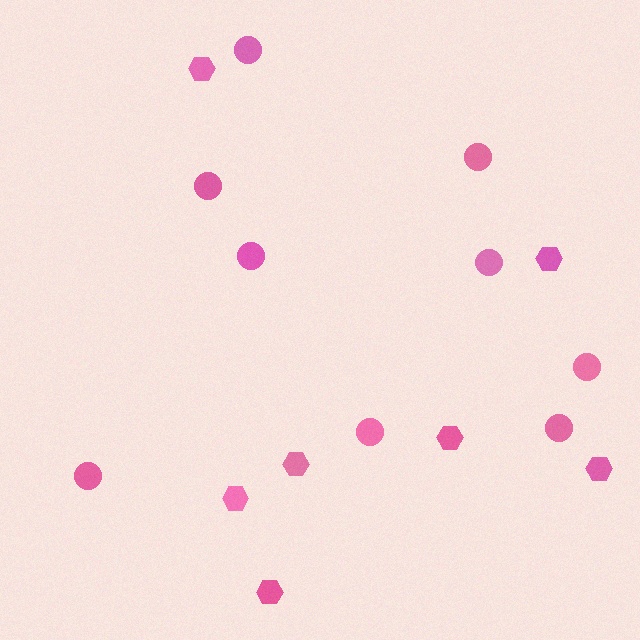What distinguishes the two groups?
There are 2 groups: one group of hexagons (7) and one group of circles (9).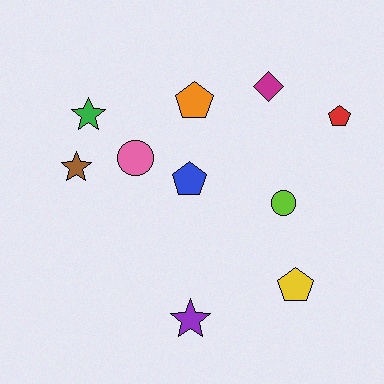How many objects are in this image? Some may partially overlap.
There are 10 objects.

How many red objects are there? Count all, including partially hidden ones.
There is 1 red object.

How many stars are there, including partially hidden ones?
There are 3 stars.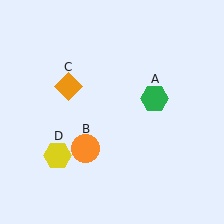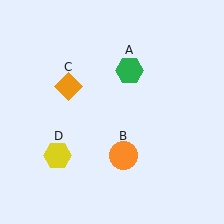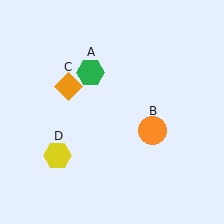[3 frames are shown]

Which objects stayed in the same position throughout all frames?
Orange diamond (object C) and yellow hexagon (object D) remained stationary.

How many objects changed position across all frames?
2 objects changed position: green hexagon (object A), orange circle (object B).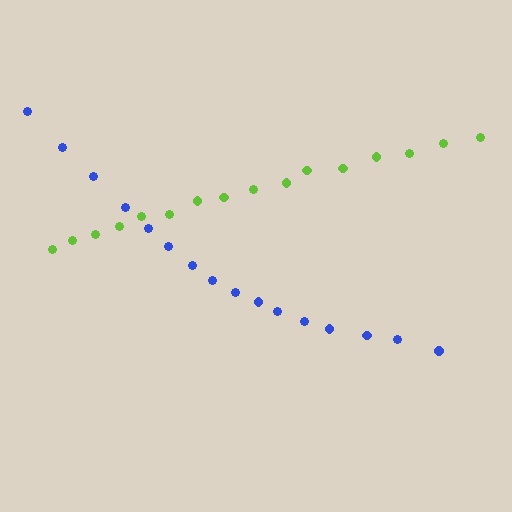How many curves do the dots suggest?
There are 2 distinct paths.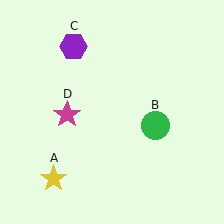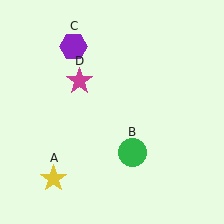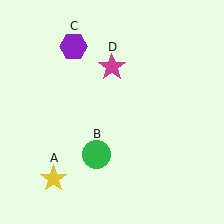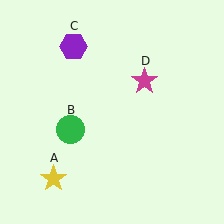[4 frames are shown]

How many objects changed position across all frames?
2 objects changed position: green circle (object B), magenta star (object D).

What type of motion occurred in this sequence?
The green circle (object B), magenta star (object D) rotated clockwise around the center of the scene.